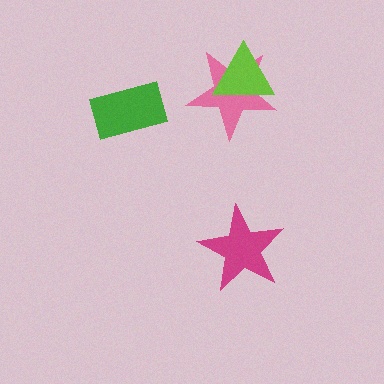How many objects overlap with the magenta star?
0 objects overlap with the magenta star.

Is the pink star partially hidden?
Yes, it is partially covered by another shape.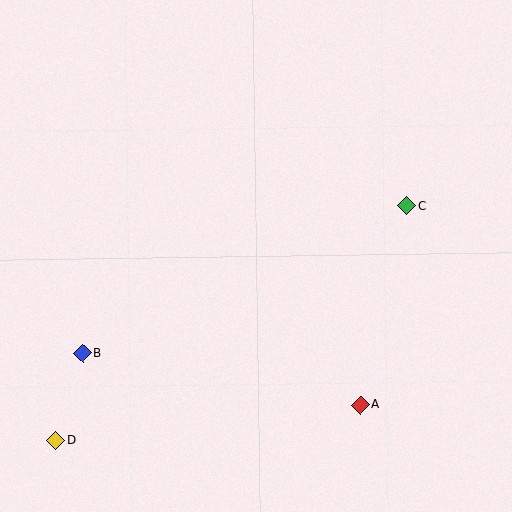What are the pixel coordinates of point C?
Point C is at (407, 205).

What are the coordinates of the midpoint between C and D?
The midpoint between C and D is at (231, 323).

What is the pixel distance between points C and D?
The distance between C and D is 423 pixels.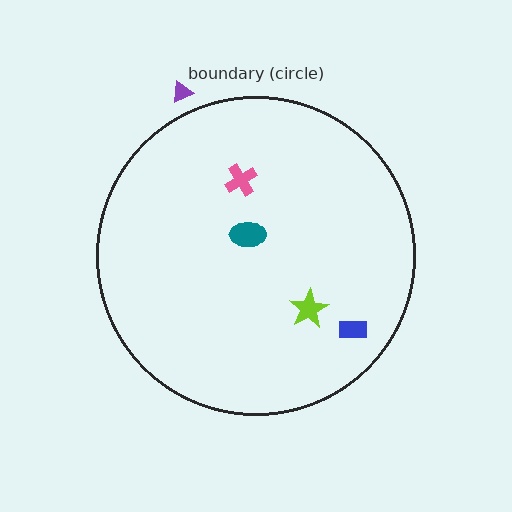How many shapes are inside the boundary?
4 inside, 1 outside.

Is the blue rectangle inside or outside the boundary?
Inside.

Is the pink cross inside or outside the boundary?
Inside.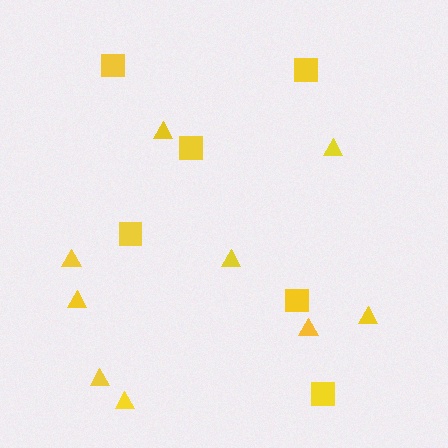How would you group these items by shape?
There are 2 groups: one group of squares (6) and one group of triangles (9).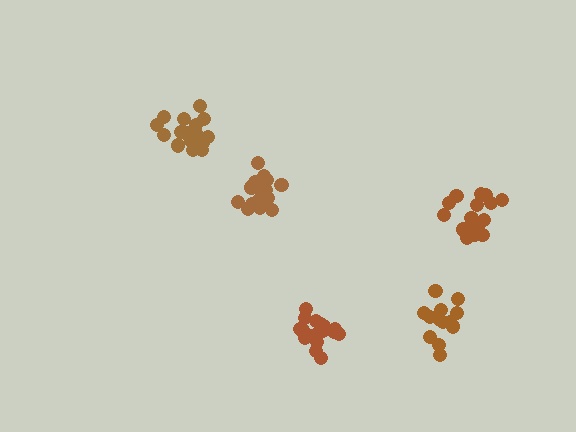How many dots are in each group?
Group 1: 18 dots, Group 2: 13 dots, Group 3: 17 dots, Group 4: 18 dots, Group 5: 19 dots (85 total).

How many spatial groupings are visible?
There are 5 spatial groupings.